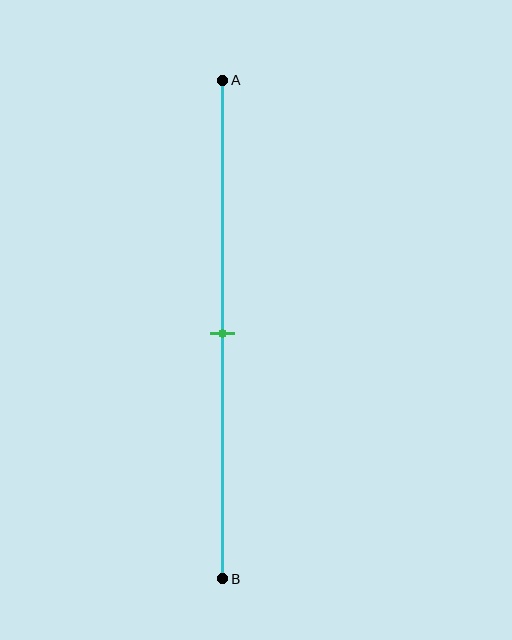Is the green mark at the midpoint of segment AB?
Yes, the mark is approximately at the midpoint.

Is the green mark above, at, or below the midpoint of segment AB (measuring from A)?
The green mark is approximately at the midpoint of segment AB.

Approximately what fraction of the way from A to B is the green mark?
The green mark is approximately 50% of the way from A to B.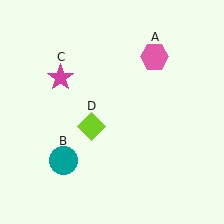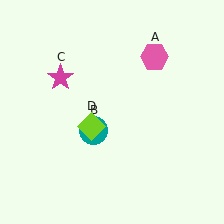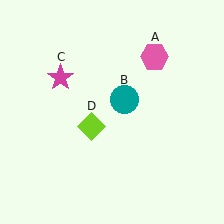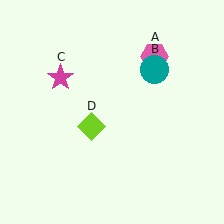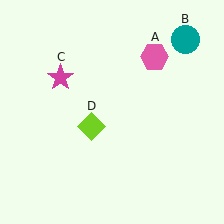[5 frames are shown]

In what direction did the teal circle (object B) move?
The teal circle (object B) moved up and to the right.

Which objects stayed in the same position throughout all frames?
Pink hexagon (object A) and magenta star (object C) and lime diamond (object D) remained stationary.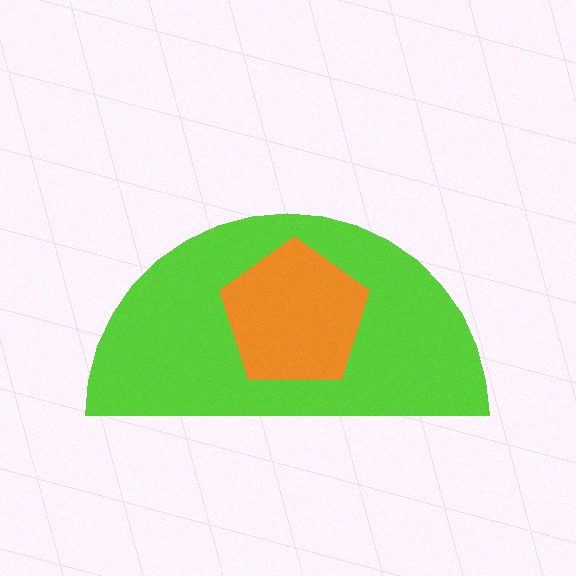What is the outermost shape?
The lime semicircle.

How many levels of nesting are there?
2.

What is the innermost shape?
The orange pentagon.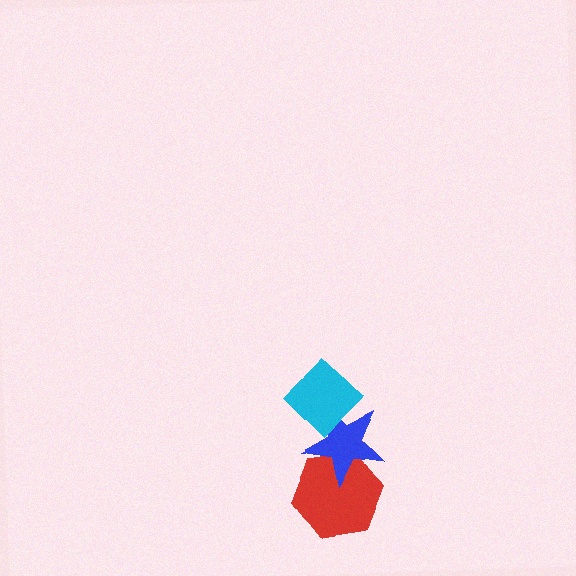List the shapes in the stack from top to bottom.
From top to bottom: the cyan diamond, the blue star, the red hexagon.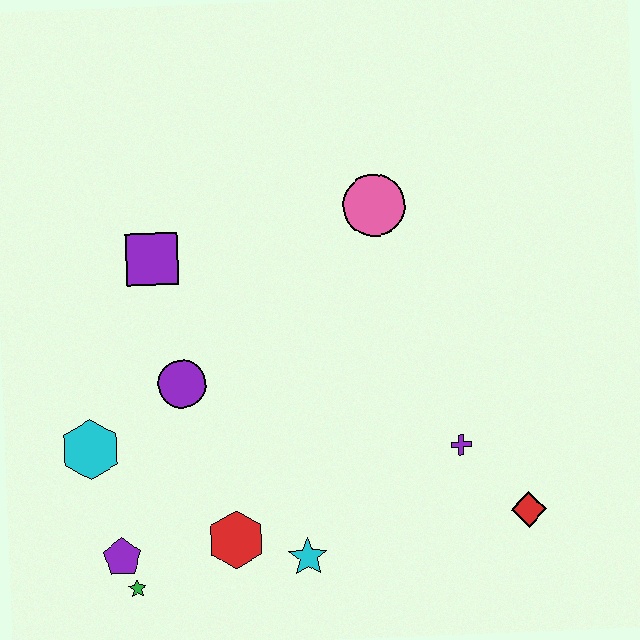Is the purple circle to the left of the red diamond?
Yes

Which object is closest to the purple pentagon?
The green star is closest to the purple pentagon.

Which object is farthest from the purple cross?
The cyan hexagon is farthest from the purple cross.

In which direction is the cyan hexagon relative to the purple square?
The cyan hexagon is below the purple square.